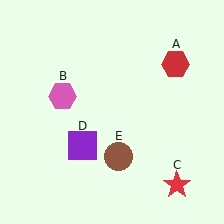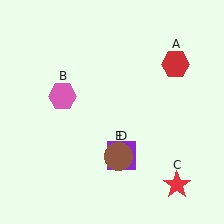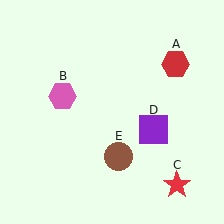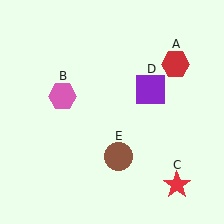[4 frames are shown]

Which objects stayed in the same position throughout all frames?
Red hexagon (object A) and pink hexagon (object B) and red star (object C) and brown circle (object E) remained stationary.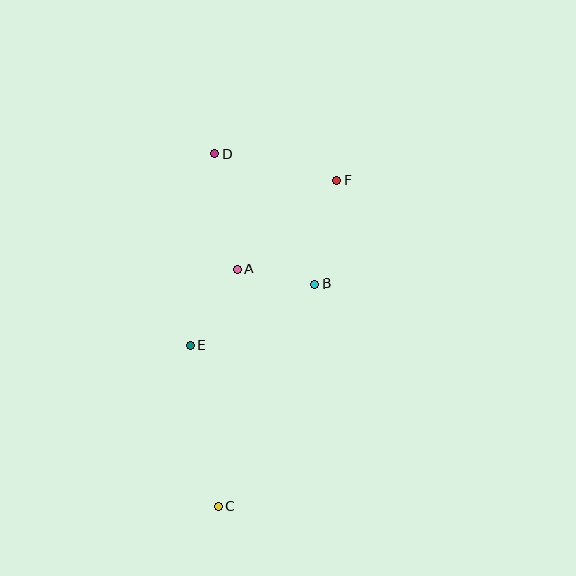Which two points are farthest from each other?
Points C and D are farthest from each other.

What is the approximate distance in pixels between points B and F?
The distance between B and F is approximately 105 pixels.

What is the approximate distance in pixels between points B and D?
The distance between B and D is approximately 164 pixels.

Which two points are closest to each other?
Points A and B are closest to each other.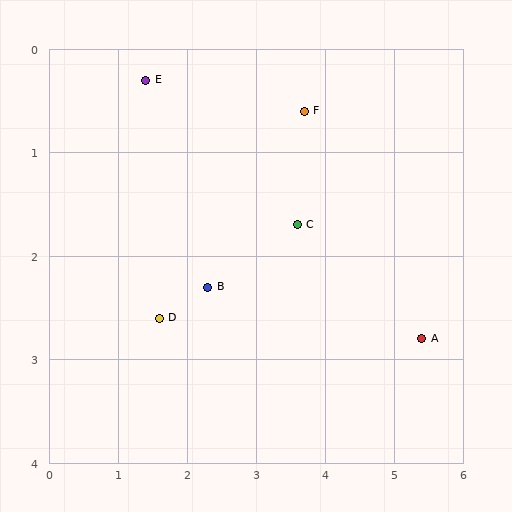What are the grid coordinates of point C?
Point C is at approximately (3.6, 1.7).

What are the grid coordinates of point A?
Point A is at approximately (5.4, 2.8).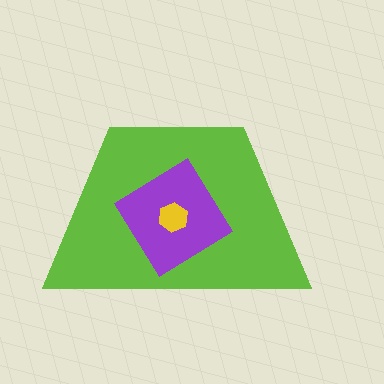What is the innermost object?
The yellow hexagon.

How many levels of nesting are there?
3.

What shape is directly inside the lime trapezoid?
The purple diamond.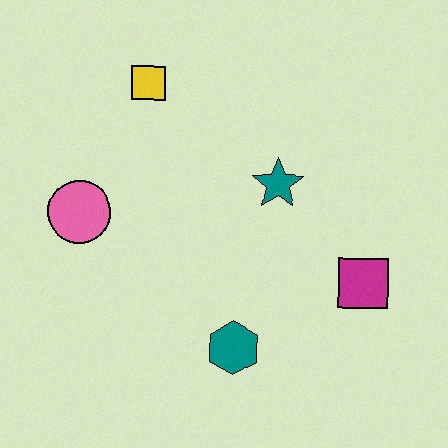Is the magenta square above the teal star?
No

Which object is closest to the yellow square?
The pink circle is closest to the yellow square.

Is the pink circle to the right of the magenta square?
No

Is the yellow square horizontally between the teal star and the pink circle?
Yes